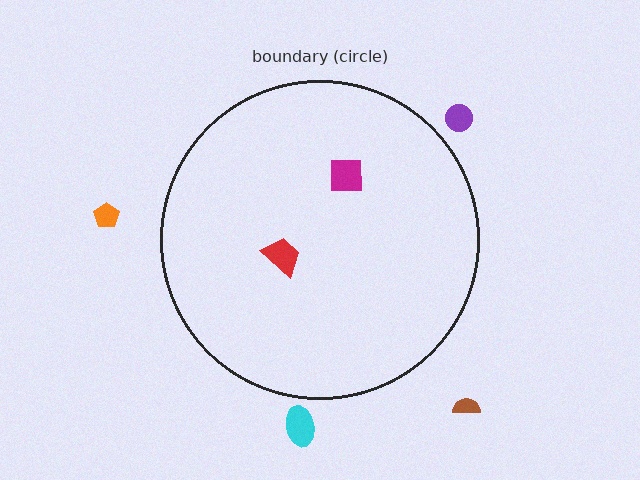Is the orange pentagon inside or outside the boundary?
Outside.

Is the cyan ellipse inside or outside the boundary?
Outside.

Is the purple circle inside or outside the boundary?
Outside.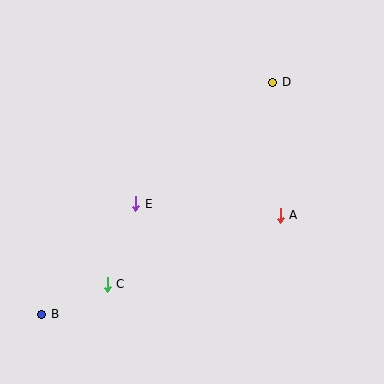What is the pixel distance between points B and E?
The distance between B and E is 145 pixels.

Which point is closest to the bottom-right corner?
Point A is closest to the bottom-right corner.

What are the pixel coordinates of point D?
Point D is at (273, 82).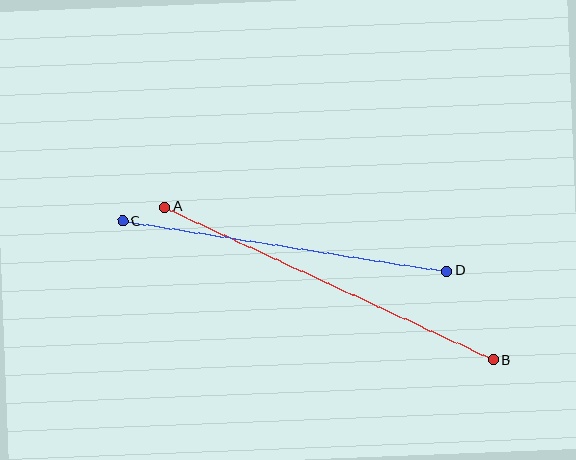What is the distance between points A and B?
The distance is approximately 363 pixels.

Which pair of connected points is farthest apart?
Points A and B are farthest apart.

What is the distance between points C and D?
The distance is approximately 328 pixels.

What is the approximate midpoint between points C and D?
The midpoint is at approximately (285, 246) pixels.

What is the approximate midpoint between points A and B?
The midpoint is at approximately (329, 283) pixels.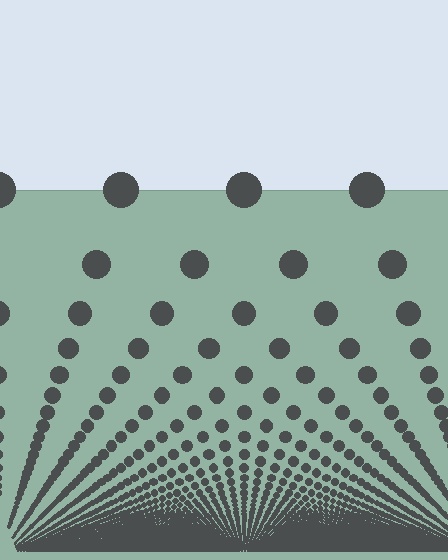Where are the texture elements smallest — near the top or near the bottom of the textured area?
Near the bottom.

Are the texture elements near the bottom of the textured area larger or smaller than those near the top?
Smaller. The gradient is inverted — elements near the bottom are smaller and denser.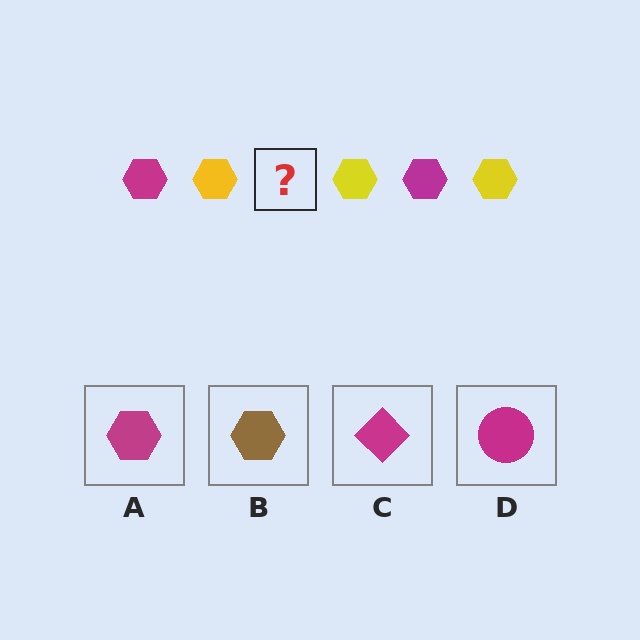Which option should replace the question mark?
Option A.